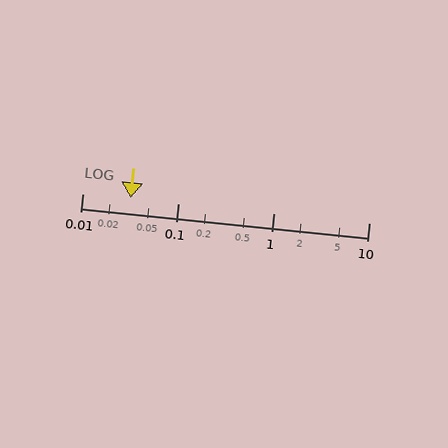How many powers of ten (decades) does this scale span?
The scale spans 3 decades, from 0.01 to 10.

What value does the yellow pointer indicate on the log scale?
The pointer indicates approximately 0.032.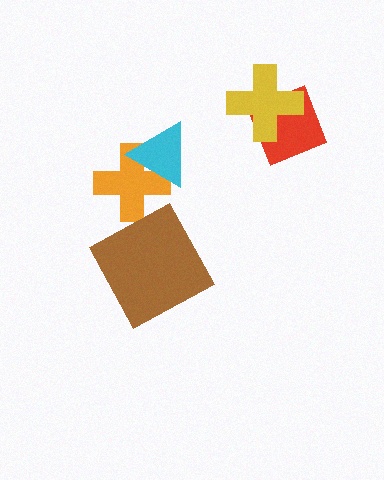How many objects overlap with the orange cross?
1 object overlaps with the orange cross.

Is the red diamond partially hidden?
Yes, it is partially covered by another shape.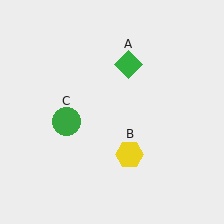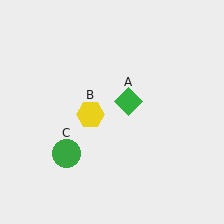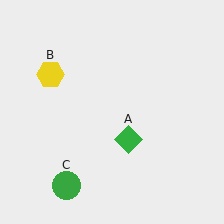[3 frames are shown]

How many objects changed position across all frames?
3 objects changed position: green diamond (object A), yellow hexagon (object B), green circle (object C).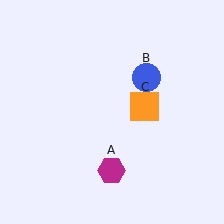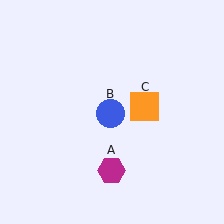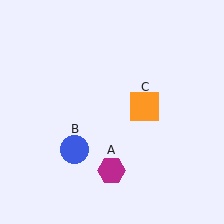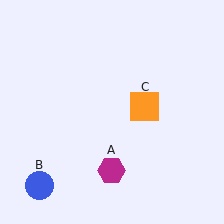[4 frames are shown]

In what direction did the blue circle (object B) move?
The blue circle (object B) moved down and to the left.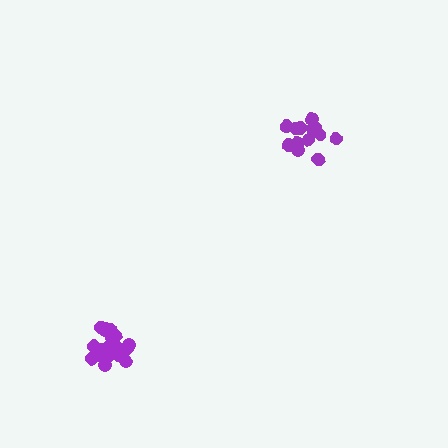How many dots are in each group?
Group 1: 16 dots, Group 2: 20 dots (36 total).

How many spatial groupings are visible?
There are 2 spatial groupings.